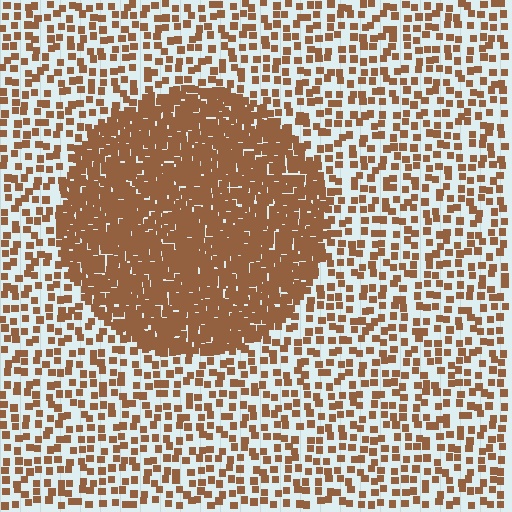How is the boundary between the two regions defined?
The boundary is defined by a change in element density (approximately 3.0x ratio). All elements are the same color, size, and shape.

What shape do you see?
I see a circle.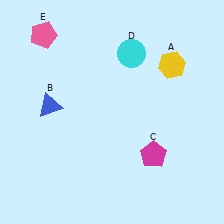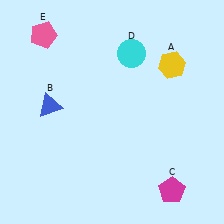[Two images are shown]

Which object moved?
The magenta pentagon (C) moved down.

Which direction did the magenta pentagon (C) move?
The magenta pentagon (C) moved down.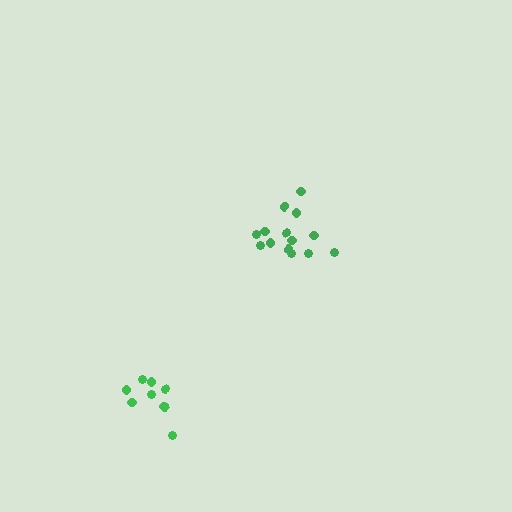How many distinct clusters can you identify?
There are 2 distinct clusters.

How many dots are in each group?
Group 1: 14 dots, Group 2: 8 dots (22 total).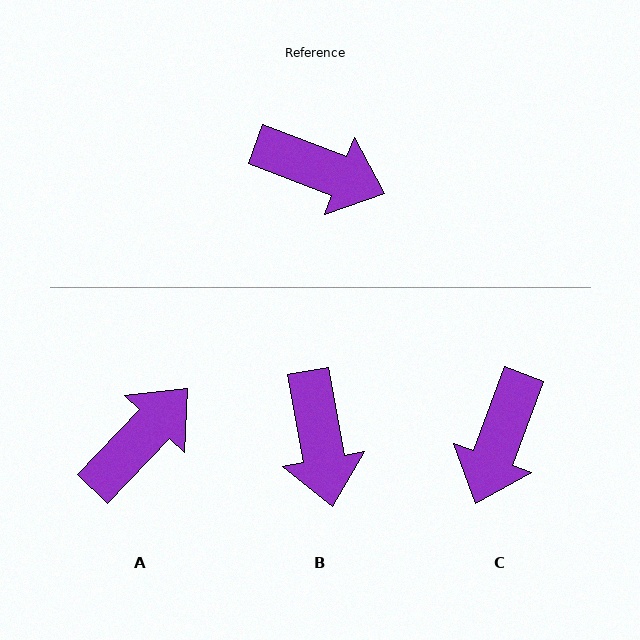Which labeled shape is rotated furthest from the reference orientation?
C, about 90 degrees away.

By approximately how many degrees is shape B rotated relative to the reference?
Approximately 59 degrees clockwise.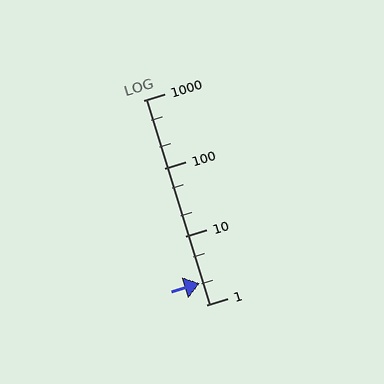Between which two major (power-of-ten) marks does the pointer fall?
The pointer is between 1 and 10.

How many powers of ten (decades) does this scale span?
The scale spans 3 decades, from 1 to 1000.